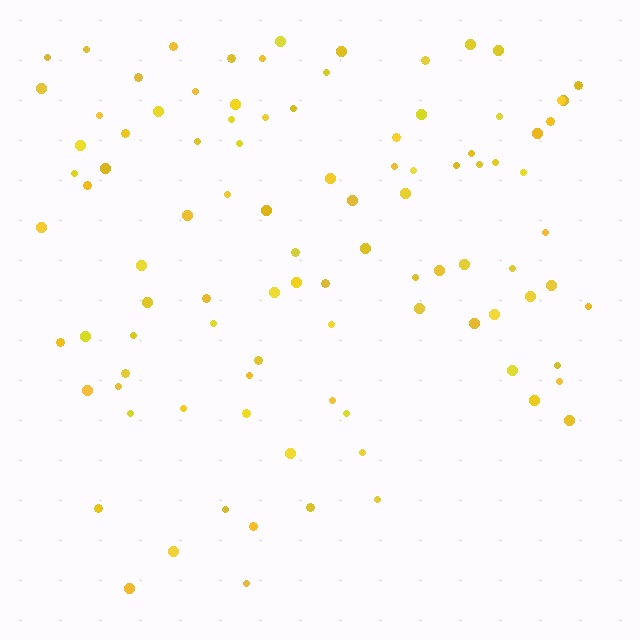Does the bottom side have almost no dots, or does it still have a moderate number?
Still a moderate number, just noticeably fewer than the top.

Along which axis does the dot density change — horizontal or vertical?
Vertical.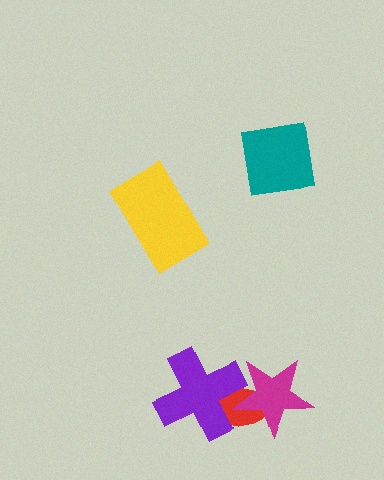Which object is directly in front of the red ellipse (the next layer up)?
The purple cross is directly in front of the red ellipse.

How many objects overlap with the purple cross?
2 objects overlap with the purple cross.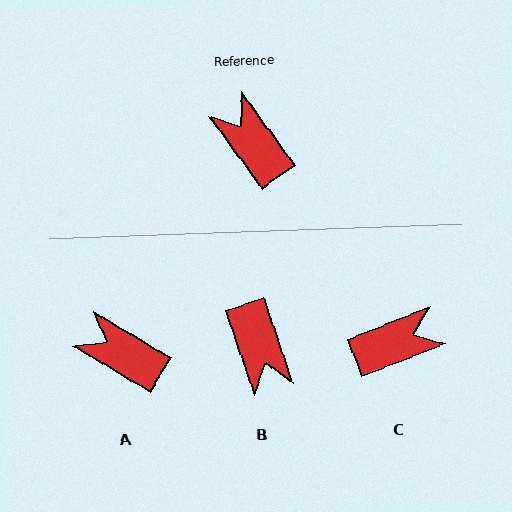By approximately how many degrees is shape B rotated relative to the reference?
Approximately 163 degrees counter-clockwise.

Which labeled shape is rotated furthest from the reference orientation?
B, about 163 degrees away.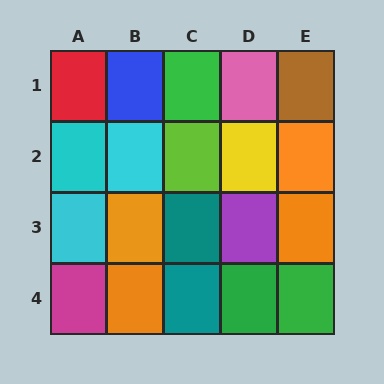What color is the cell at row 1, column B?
Blue.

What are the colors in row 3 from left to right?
Cyan, orange, teal, purple, orange.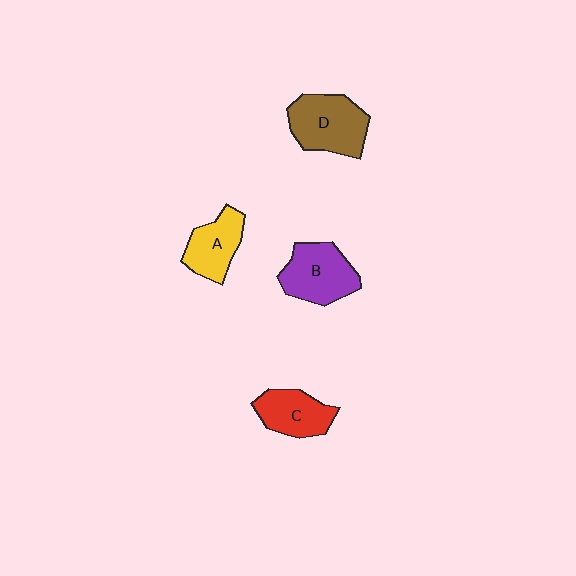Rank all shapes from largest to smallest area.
From largest to smallest: D (brown), B (purple), C (red), A (yellow).